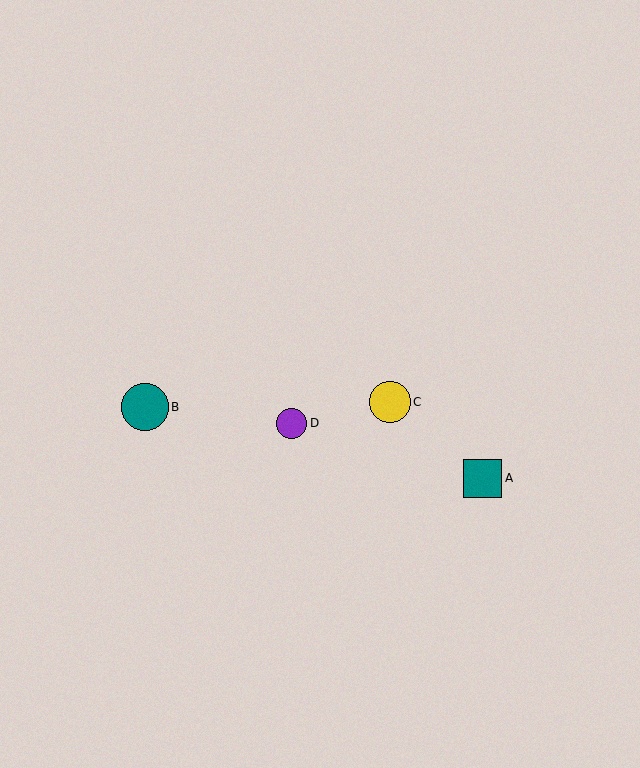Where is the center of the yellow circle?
The center of the yellow circle is at (390, 402).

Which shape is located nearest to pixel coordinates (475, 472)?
The teal square (labeled A) at (483, 478) is nearest to that location.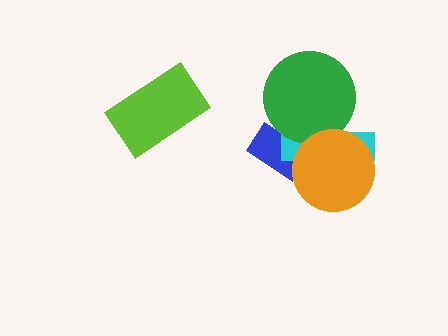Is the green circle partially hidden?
Yes, it is partially covered by another shape.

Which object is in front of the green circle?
The orange circle is in front of the green circle.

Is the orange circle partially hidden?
No, no other shape covers it.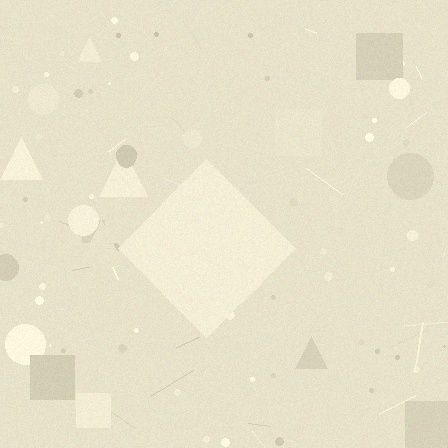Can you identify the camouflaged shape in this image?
The camouflaged shape is a diamond.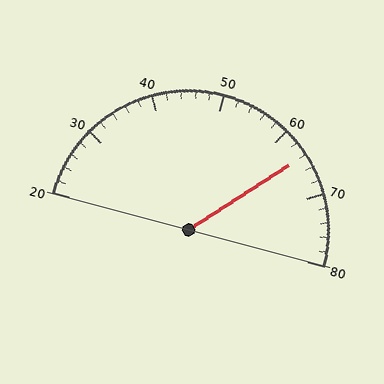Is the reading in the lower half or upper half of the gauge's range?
The reading is in the upper half of the range (20 to 80).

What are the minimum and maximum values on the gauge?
The gauge ranges from 20 to 80.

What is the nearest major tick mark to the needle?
The nearest major tick mark is 60.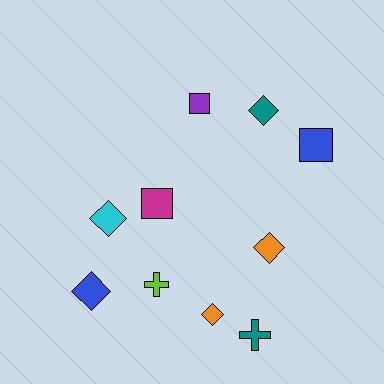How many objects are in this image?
There are 10 objects.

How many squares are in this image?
There are 3 squares.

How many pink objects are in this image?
There are no pink objects.